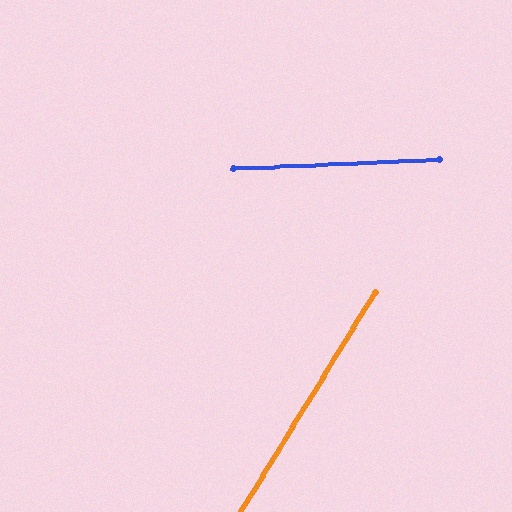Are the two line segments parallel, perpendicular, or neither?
Neither parallel nor perpendicular — they differ by about 56°.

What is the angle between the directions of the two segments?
Approximately 56 degrees.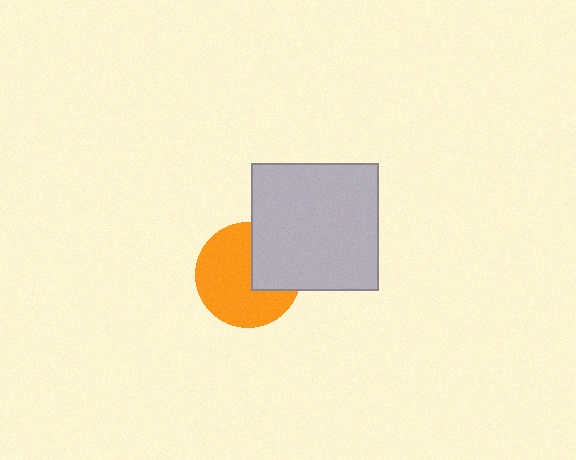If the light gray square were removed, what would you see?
You would see the complete orange circle.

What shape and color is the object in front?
The object in front is a light gray square.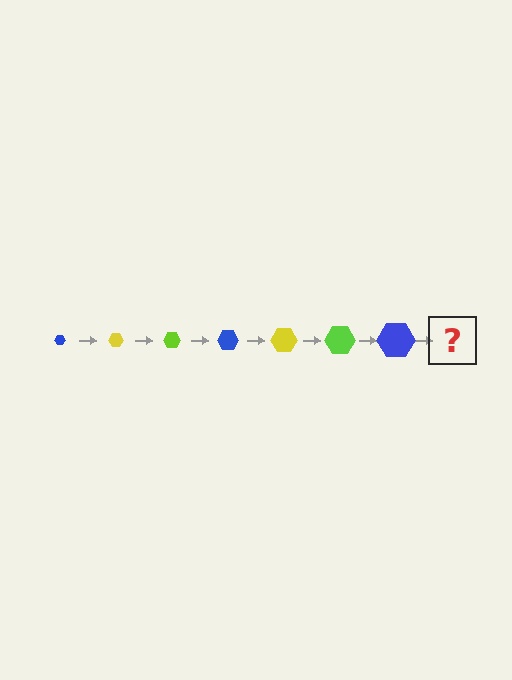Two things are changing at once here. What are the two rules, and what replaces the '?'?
The two rules are that the hexagon grows larger each step and the color cycles through blue, yellow, and lime. The '?' should be a yellow hexagon, larger than the previous one.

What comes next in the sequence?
The next element should be a yellow hexagon, larger than the previous one.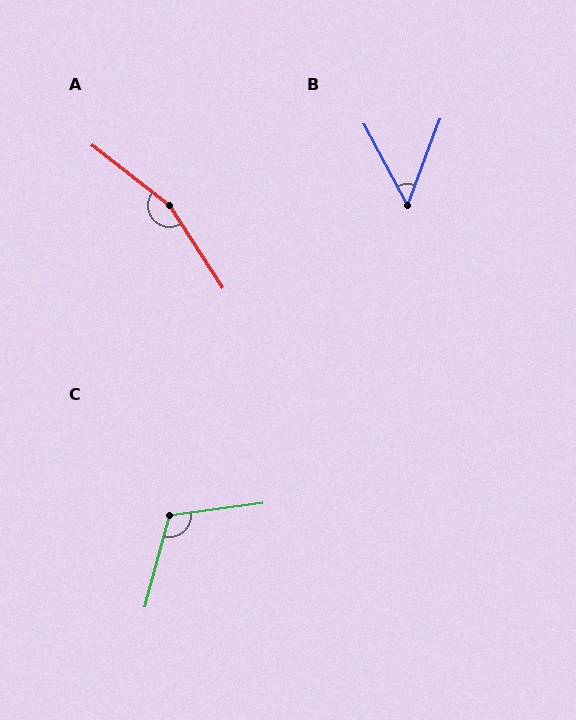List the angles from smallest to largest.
B (49°), C (113°), A (161°).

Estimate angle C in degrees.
Approximately 113 degrees.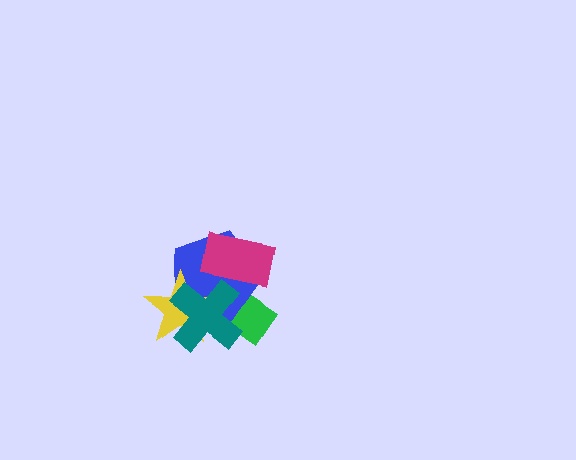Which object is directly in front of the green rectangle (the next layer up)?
The blue pentagon is directly in front of the green rectangle.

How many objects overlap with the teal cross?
4 objects overlap with the teal cross.